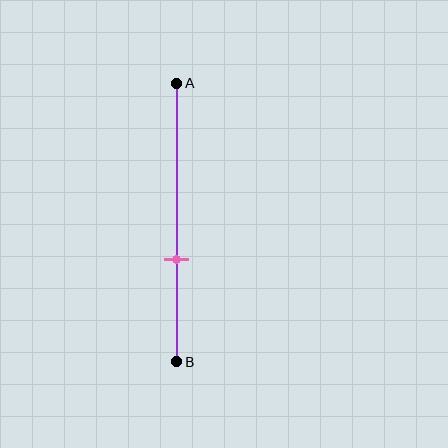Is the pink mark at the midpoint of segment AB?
No, the mark is at about 65% from A, not at the 50% midpoint.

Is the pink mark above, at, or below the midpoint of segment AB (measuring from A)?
The pink mark is below the midpoint of segment AB.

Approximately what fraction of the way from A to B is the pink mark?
The pink mark is approximately 65% of the way from A to B.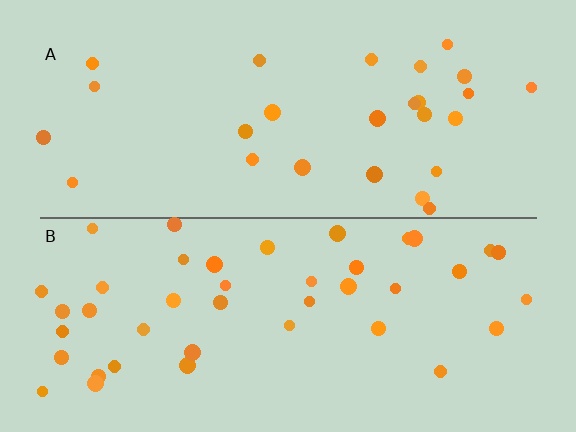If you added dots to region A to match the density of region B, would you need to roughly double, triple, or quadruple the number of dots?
Approximately double.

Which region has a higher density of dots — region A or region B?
B (the bottom).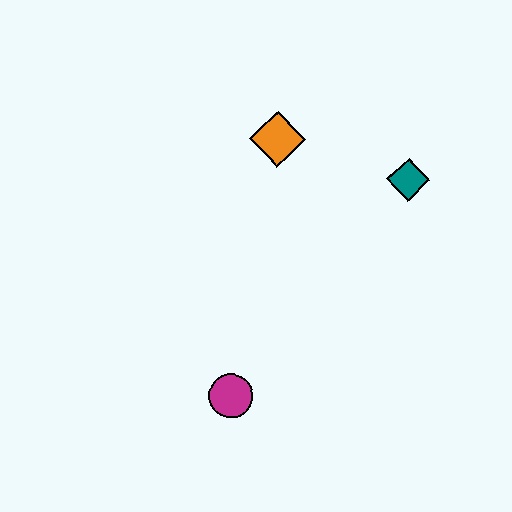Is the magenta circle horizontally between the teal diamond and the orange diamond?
No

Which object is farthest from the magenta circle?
The teal diamond is farthest from the magenta circle.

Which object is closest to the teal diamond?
The orange diamond is closest to the teal diamond.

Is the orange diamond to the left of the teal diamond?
Yes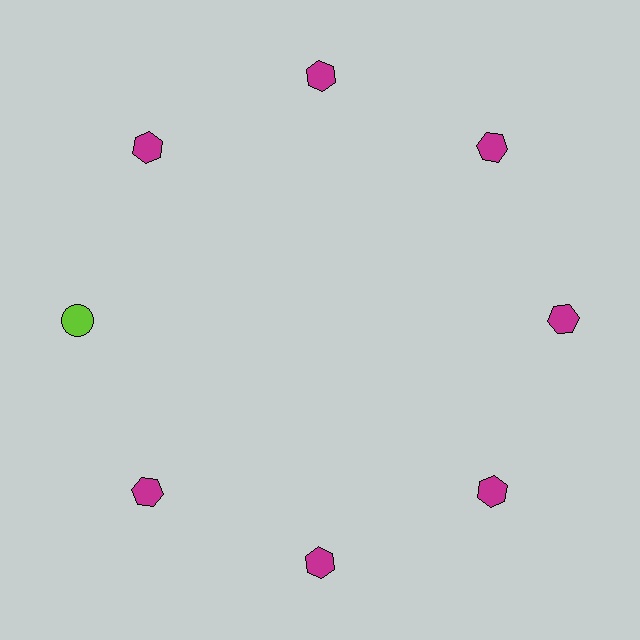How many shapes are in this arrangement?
There are 8 shapes arranged in a ring pattern.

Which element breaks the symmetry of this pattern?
The lime circle at roughly the 9 o'clock position breaks the symmetry. All other shapes are magenta hexagons.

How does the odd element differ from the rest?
It differs in both color (lime instead of magenta) and shape (circle instead of hexagon).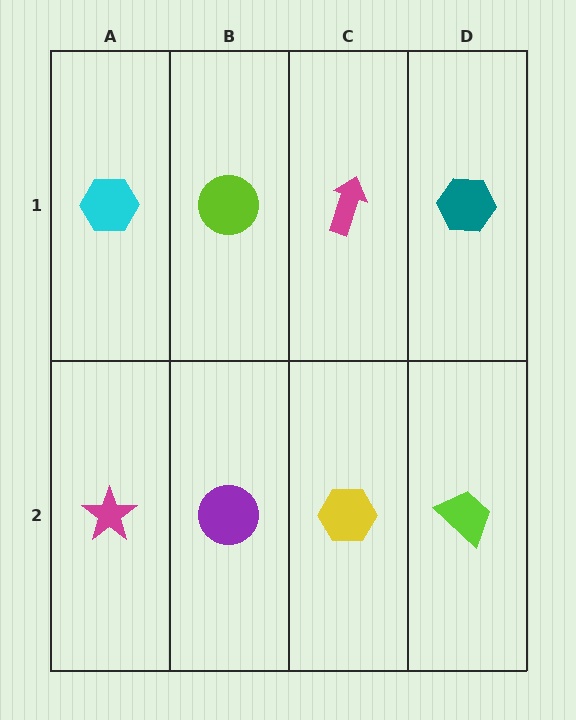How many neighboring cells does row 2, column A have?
2.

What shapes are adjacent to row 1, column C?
A yellow hexagon (row 2, column C), a lime circle (row 1, column B), a teal hexagon (row 1, column D).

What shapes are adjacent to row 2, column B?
A lime circle (row 1, column B), a magenta star (row 2, column A), a yellow hexagon (row 2, column C).